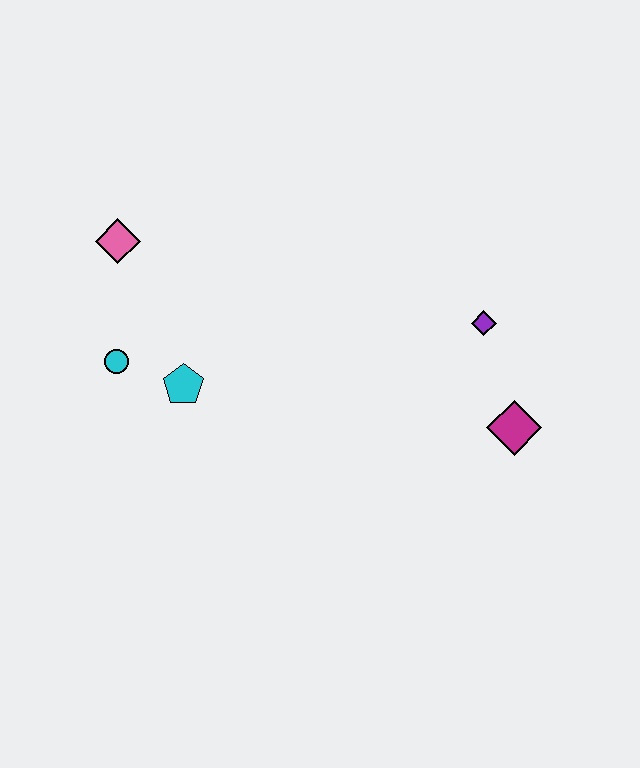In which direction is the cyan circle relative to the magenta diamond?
The cyan circle is to the left of the magenta diamond.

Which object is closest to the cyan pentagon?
The cyan circle is closest to the cyan pentagon.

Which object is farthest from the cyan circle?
The magenta diamond is farthest from the cyan circle.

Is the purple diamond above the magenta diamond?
Yes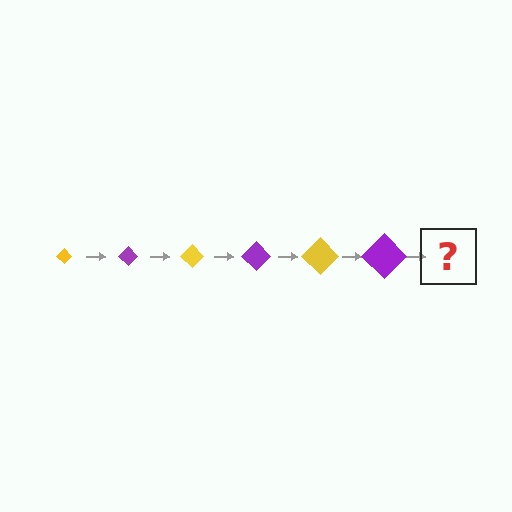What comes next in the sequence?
The next element should be a yellow diamond, larger than the previous one.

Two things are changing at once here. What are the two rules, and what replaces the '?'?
The two rules are that the diamond grows larger each step and the color cycles through yellow and purple. The '?' should be a yellow diamond, larger than the previous one.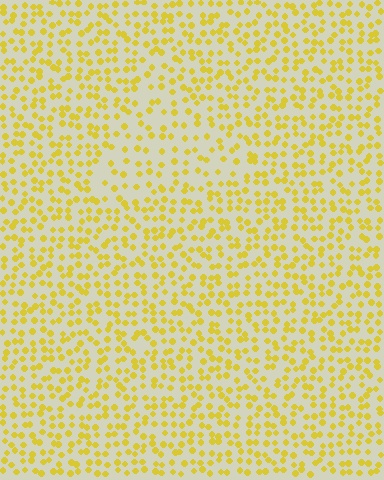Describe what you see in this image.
The image contains small yellow elements arranged at two different densities. A triangle-shaped region is visible where the elements are less densely packed than the surrounding area.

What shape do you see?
I see a triangle.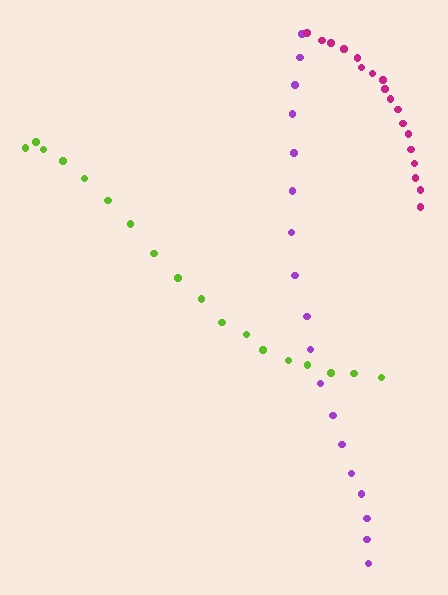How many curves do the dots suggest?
There are 3 distinct paths.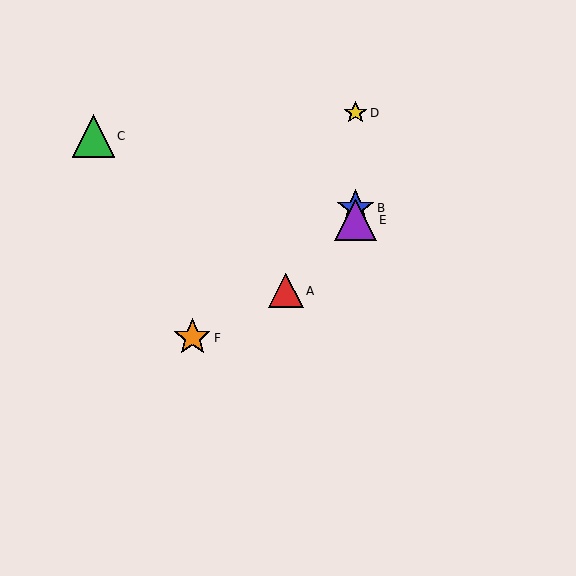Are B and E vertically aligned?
Yes, both are at x≈355.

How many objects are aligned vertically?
3 objects (B, D, E) are aligned vertically.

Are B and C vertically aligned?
No, B is at x≈355 and C is at x≈93.